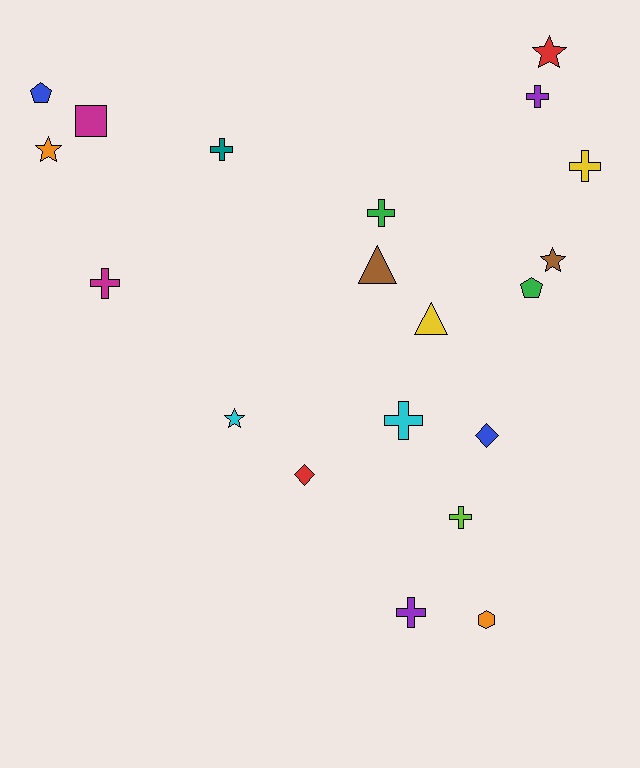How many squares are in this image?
There is 1 square.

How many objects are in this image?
There are 20 objects.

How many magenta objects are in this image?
There are 2 magenta objects.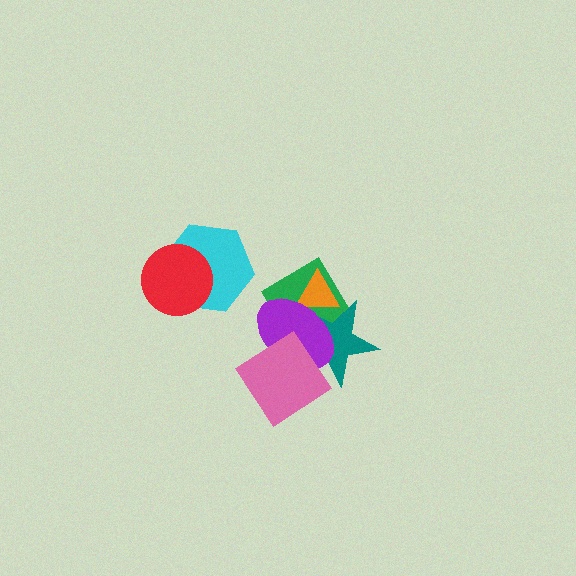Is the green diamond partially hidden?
Yes, it is partially covered by another shape.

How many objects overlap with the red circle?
1 object overlaps with the red circle.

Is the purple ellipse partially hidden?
Yes, it is partially covered by another shape.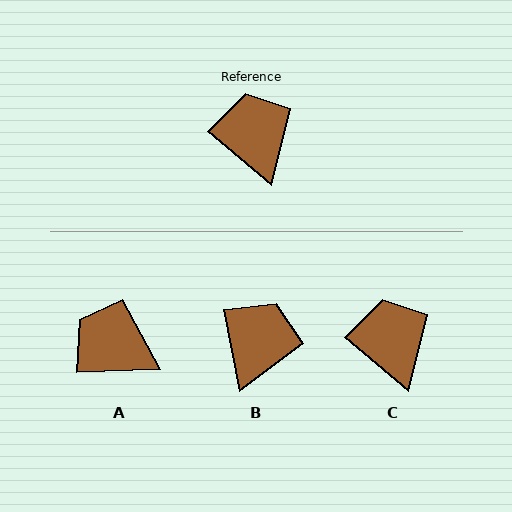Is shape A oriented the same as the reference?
No, it is off by about 42 degrees.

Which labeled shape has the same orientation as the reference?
C.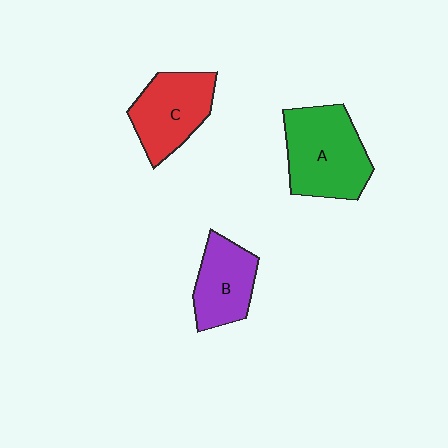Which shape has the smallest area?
Shape B (purple).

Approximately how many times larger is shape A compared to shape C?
Approximately 1.3 times.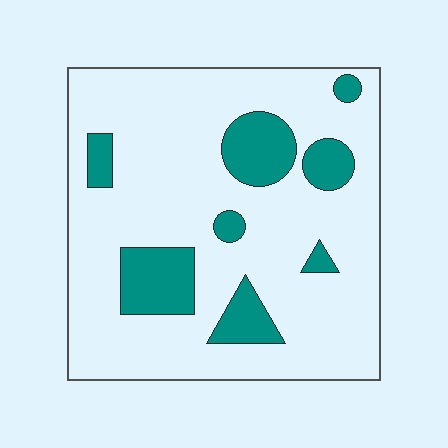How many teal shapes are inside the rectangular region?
8.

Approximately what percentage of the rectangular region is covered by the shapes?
Approximately 20%.